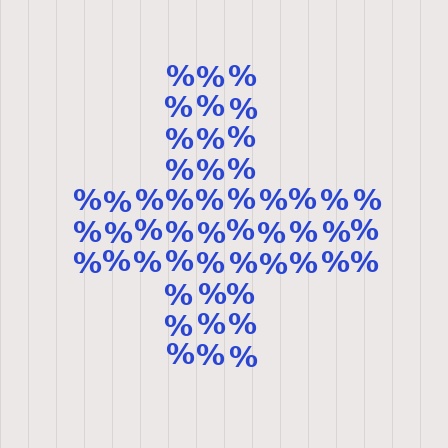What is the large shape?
The large shape is a cross.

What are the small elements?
The small elements are percent signs.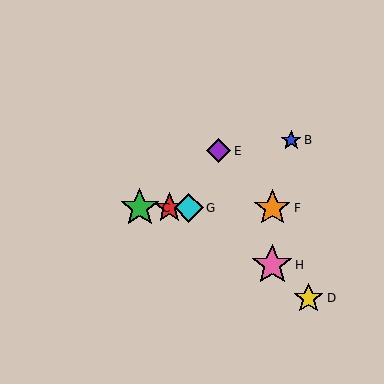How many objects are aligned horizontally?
4 objects (A, C, F, G) are aligned horizontally.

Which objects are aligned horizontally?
Objects A, C, F, G are aligned horizontally.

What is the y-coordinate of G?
Object G is at y≈208.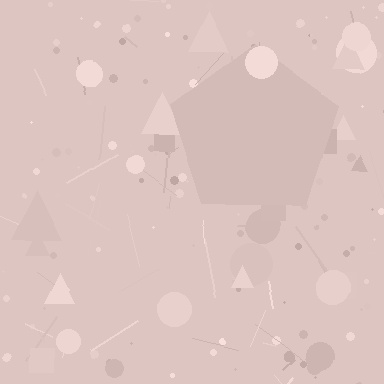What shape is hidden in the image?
A pentagon is hidden in the image.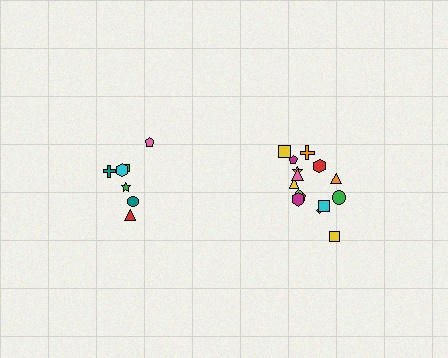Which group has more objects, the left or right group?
The right group.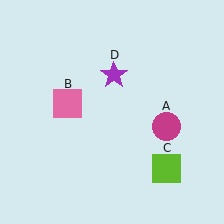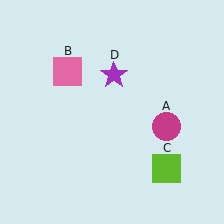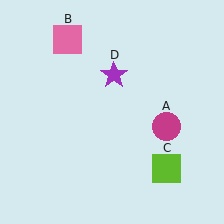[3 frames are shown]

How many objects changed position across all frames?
1 object changed position: pink square (object B).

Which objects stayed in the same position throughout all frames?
Magenta circle (object A) and lime square (object C) and purple star (object D) remained stationary.